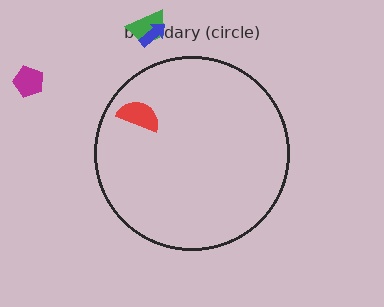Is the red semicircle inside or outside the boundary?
Inside.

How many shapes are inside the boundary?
1 inside, 3 outside.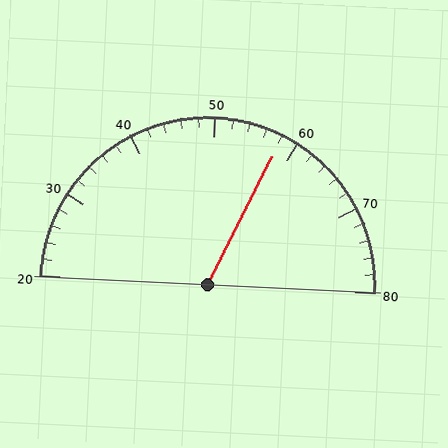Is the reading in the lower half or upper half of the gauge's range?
The reading is in the upper half of the range (20 to 80).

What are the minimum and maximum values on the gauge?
The gauge ranges from 20 to 80.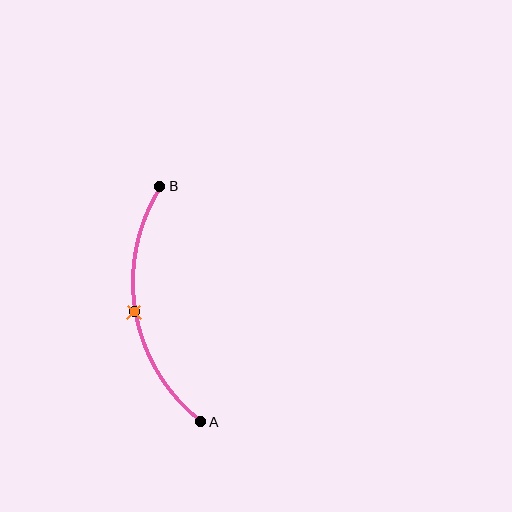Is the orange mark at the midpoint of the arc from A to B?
Yes. The orange mark lies on the arc at equal arc-length from both A and B — it is the arc midpoint.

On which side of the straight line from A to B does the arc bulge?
The arc bulges to the left of the straight line connecting A and B.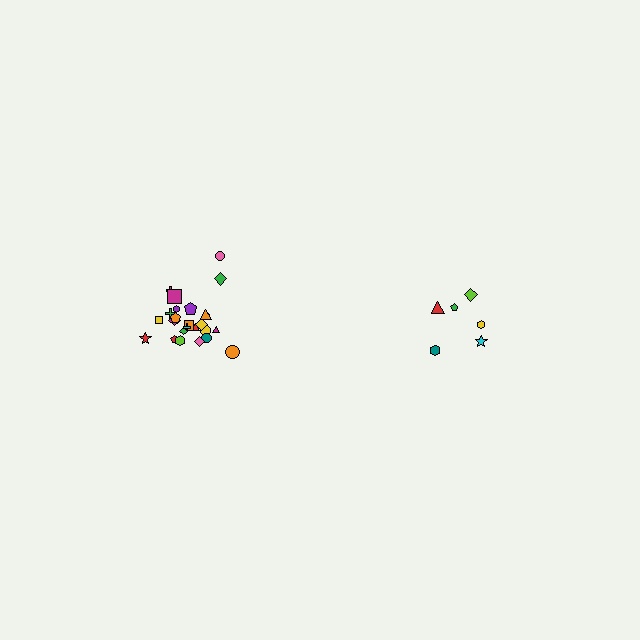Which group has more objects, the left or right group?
The left group.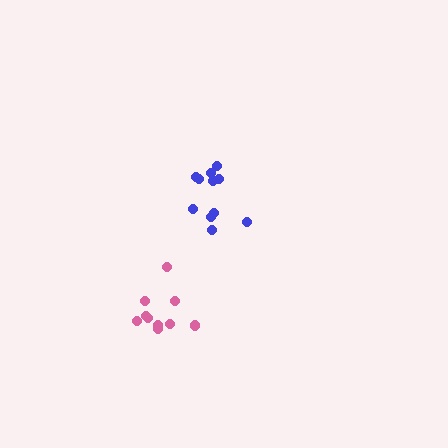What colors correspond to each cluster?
The clusters are colored: pink, blue.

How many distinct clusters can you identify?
There are 2 distinct clusters.